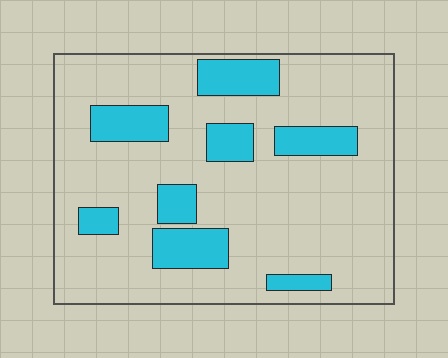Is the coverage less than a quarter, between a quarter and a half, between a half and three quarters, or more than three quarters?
Less than a quarter.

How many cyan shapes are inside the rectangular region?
8.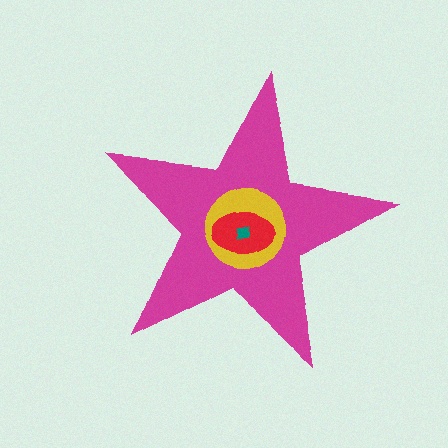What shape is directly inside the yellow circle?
The red ellipse.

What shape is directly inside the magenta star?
The yellow circle.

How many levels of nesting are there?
4.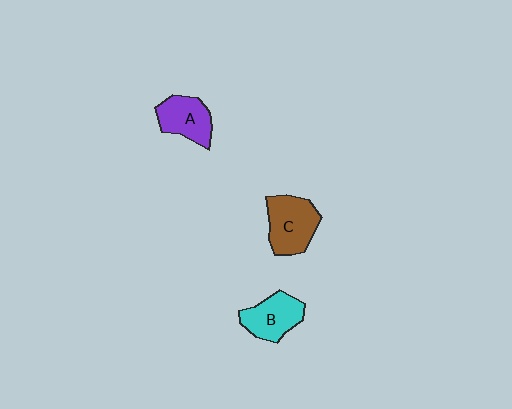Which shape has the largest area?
Shape C (brown).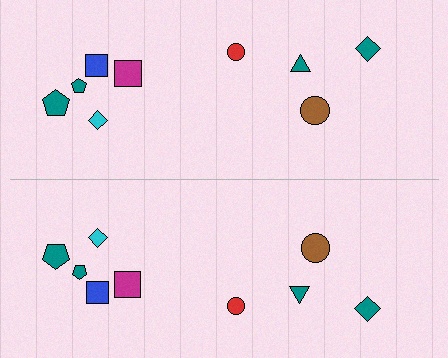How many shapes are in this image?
There are 18 shapes in this image.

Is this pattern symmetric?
Yes, this pattern has bilateral (reflection) symmetry.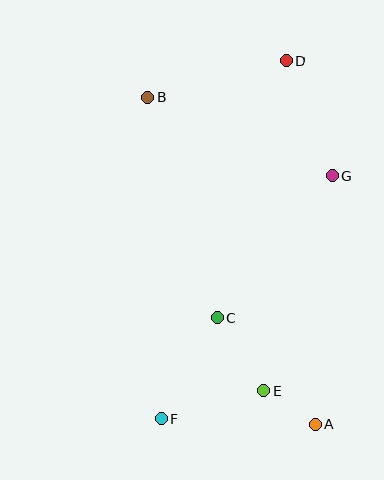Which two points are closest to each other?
Points A and E are closest to each other.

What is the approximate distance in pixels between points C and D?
The distance between C and D is approximately 267 pixels.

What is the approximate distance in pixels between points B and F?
The distance between B and F is approximately 322 pixels.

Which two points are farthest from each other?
Points D and F are farthest from each other.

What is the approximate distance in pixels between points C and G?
The distance between C and G is approximately 182 pixels.